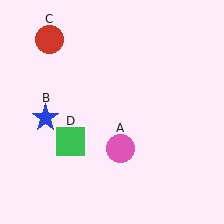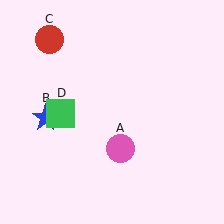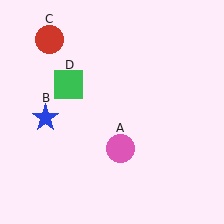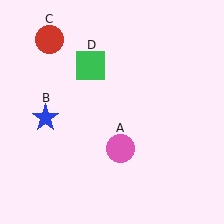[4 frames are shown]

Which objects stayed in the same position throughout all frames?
Pink circle (object A) and blue star (object B) and red circle (object C) remained stationary.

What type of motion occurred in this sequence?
The green square (object D) rotated clockwise around the center of the scene.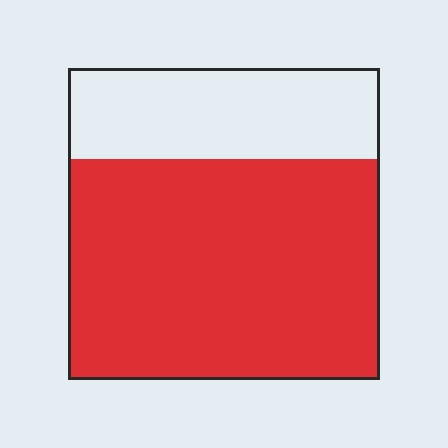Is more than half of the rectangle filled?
Yes.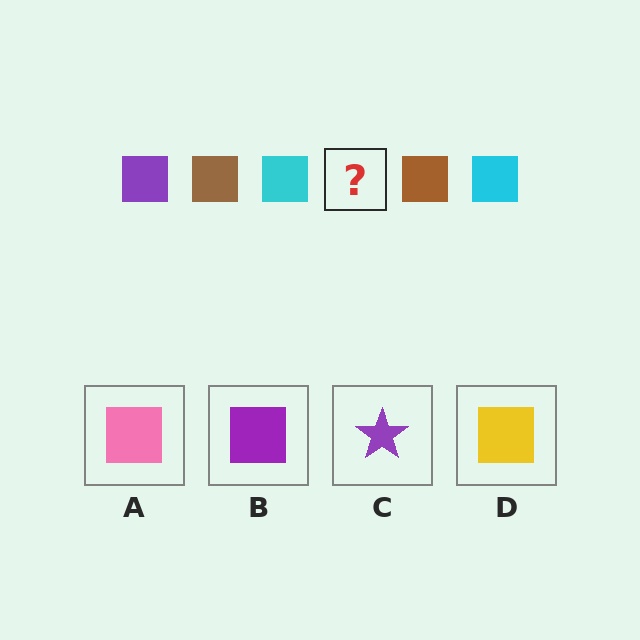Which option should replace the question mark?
Option B.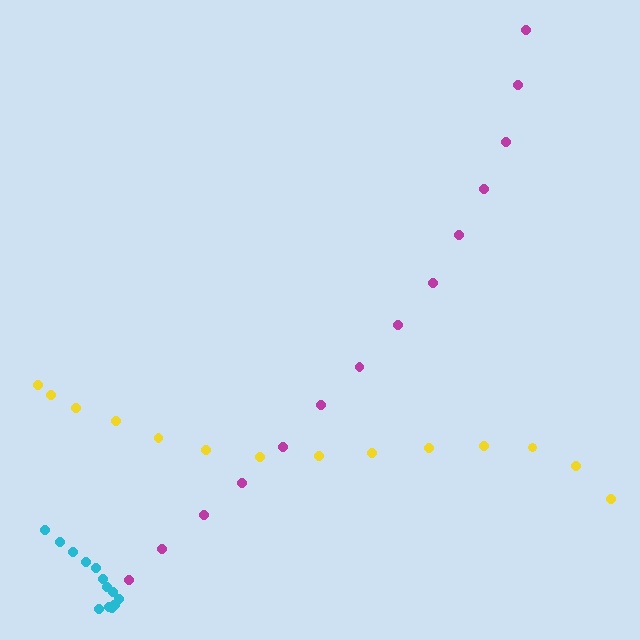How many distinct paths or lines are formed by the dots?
There are 3 distinct paths.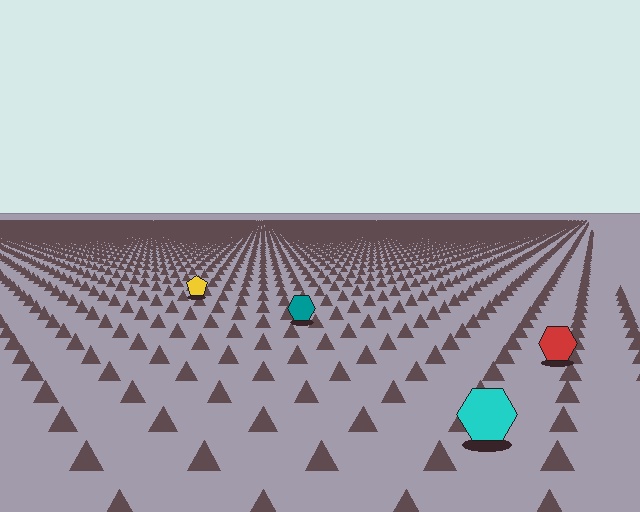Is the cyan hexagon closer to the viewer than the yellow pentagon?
Yes. The cyan hexagon is closer — you can tell from the texture gradient: the ground texture is coarser near it.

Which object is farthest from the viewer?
The yellow pentagon is farthest from the viewer. It appears smaller and the ground texture around it is denser.